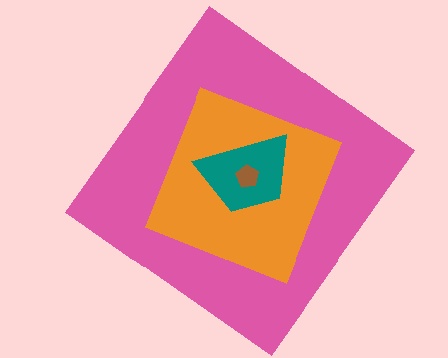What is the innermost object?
The brown pentagon.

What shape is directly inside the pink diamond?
The orange diamond.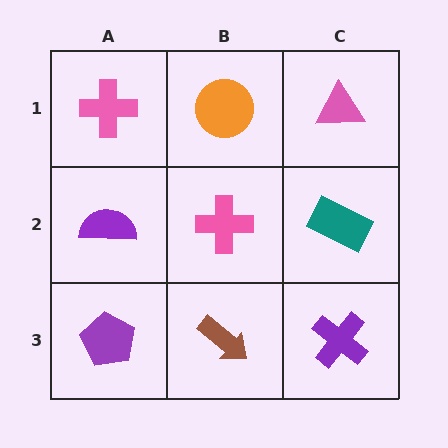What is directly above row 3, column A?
A purple semicircle.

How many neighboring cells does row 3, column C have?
2.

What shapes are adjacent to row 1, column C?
A teal rectangle (row 2, column C), an orange circle (row 1, column B).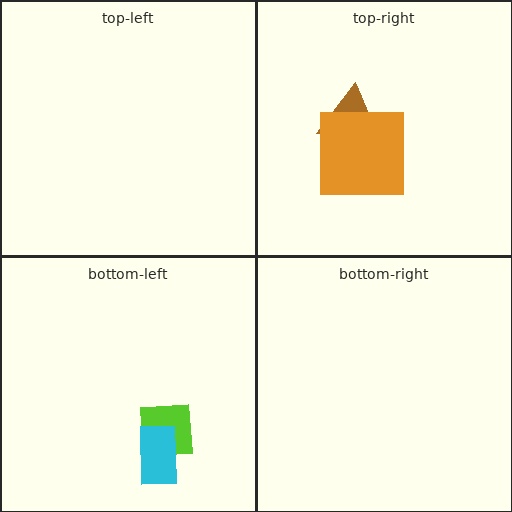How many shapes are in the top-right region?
2.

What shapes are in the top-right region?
The brown triangle, the orange square.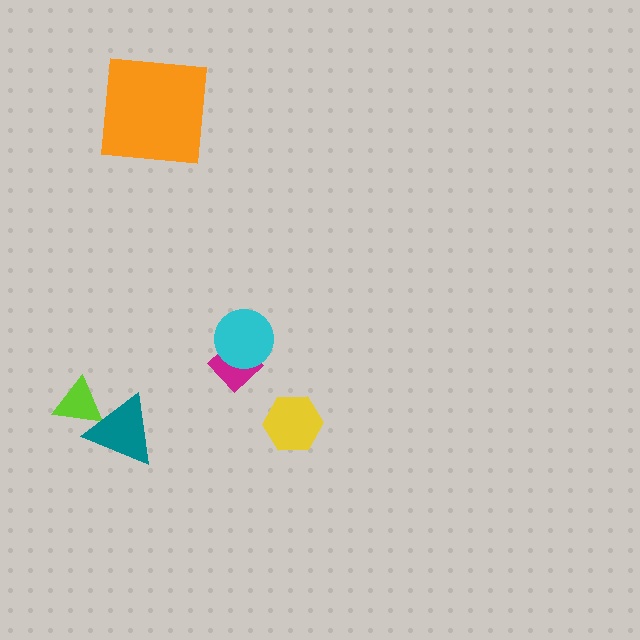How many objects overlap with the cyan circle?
1 object overlaps with the cyan circle.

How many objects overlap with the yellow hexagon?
0 objects overlap with the yellow hexagon.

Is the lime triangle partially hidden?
Yes, it is partially covered by another shape.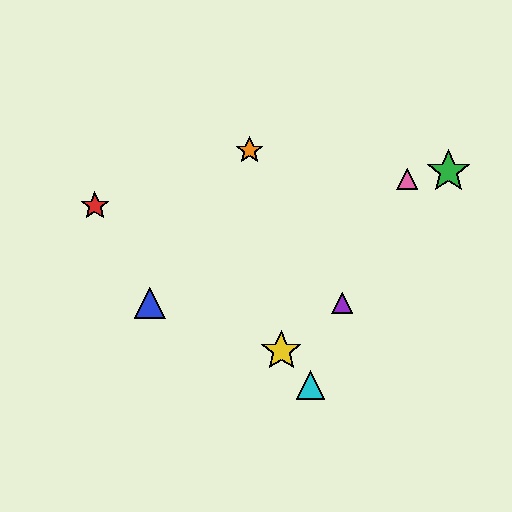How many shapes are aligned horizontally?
2 shapes (the blue triangle, the purple triangle) are aligned horizontally.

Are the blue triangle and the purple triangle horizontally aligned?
Yes, both are at y≈303.